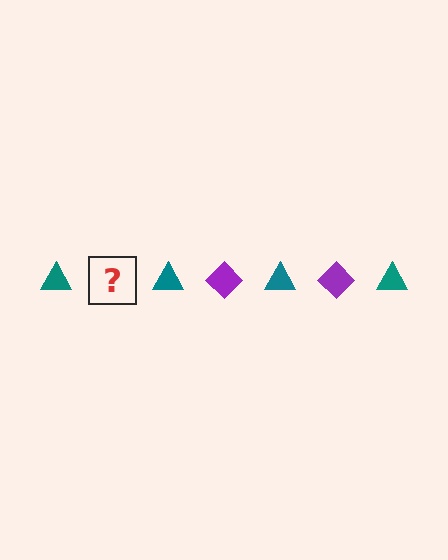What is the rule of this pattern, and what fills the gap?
The rule is that the pattern alternates between teal triangle and purple diamond. The gap should be filled with a purple diamond.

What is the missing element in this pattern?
The missing element is a purple diamond.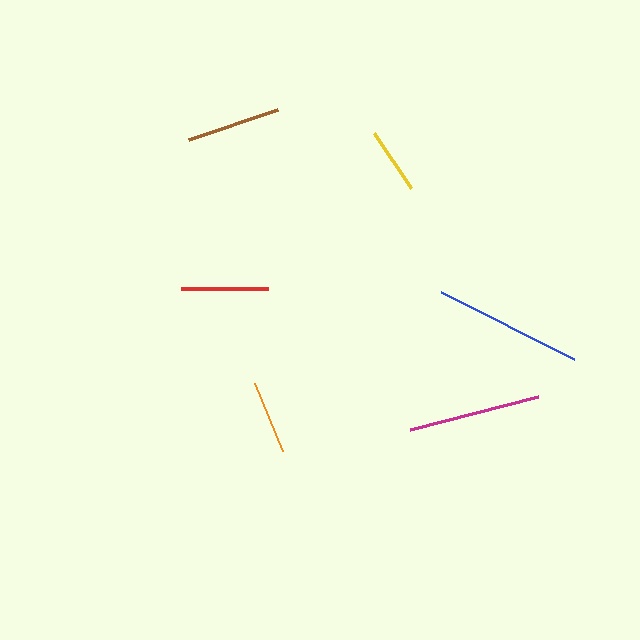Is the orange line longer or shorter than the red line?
The red line is longer than the orange line.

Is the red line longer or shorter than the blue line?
The blue line is longer than the red line.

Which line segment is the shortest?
The yellow line is the shortest at approximately 66 pixels.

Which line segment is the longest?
The blue line is the longest at approximately 149 pixels.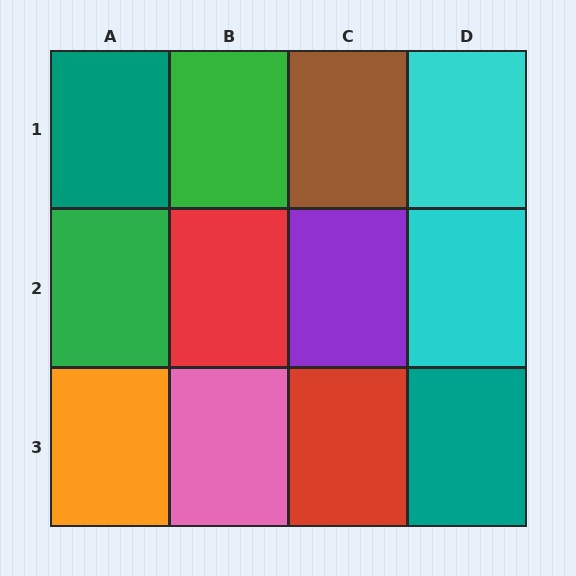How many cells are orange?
1 cell is orange.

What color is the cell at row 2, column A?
Green.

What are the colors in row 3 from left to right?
Orange, pink, red, teal.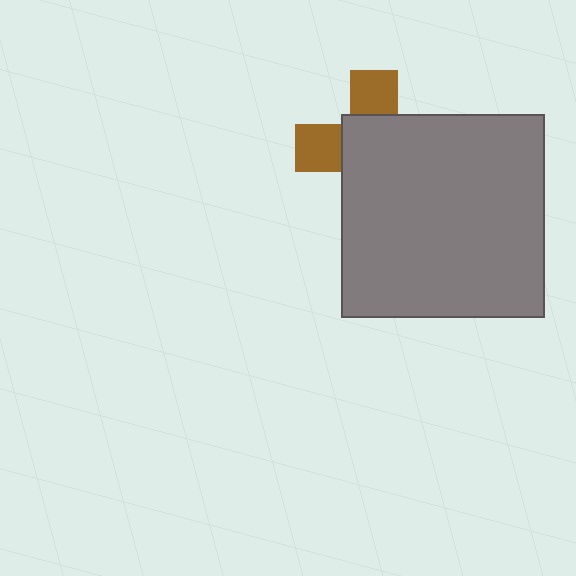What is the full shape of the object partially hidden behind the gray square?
The partially hidden object is a brown cross.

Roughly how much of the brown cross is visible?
A small part of it is visible (roughly 34%).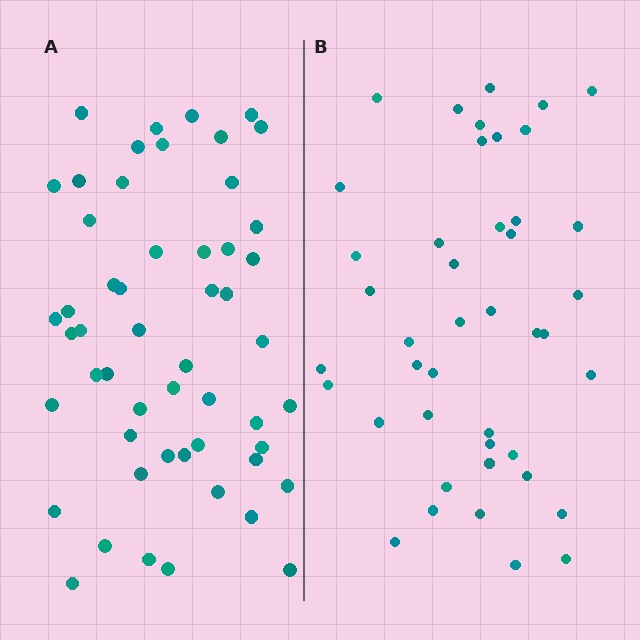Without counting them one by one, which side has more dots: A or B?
Region A (the left region) has more dots.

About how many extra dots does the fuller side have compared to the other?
Region A has roughly 10 or so more dots than region B.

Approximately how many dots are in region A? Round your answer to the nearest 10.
About 50 dots. (The exact count is 53, which rounds to 50.)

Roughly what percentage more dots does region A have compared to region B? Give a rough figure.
About 25% more.